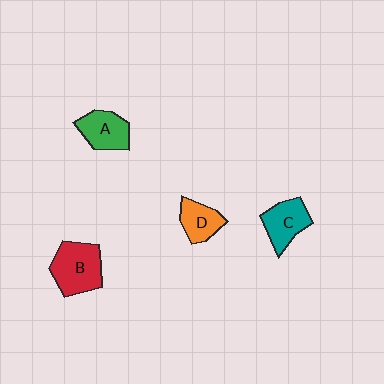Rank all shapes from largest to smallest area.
From largest to smallest: B (red), A (green), C (teal), D (orange).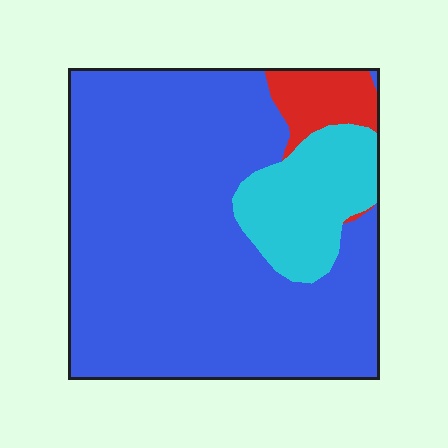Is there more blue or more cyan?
Blue.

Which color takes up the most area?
Blue, at roughly 80%.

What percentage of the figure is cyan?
Cyan takes up about one sixth (1/6) of the figure.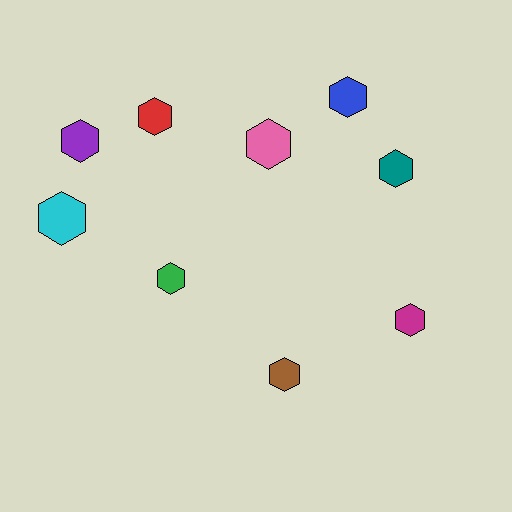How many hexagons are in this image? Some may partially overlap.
There are 9 hexagons.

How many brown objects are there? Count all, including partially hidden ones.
There is 1 brown object.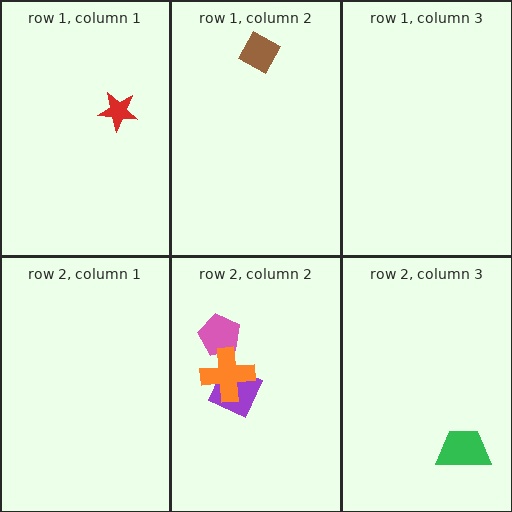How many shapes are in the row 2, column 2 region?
3.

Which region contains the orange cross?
The row 2, column 2 region.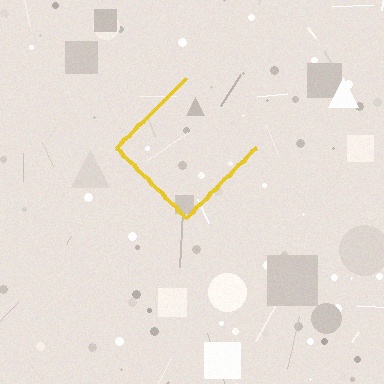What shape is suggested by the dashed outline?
The dashed outline suggests a diamond.